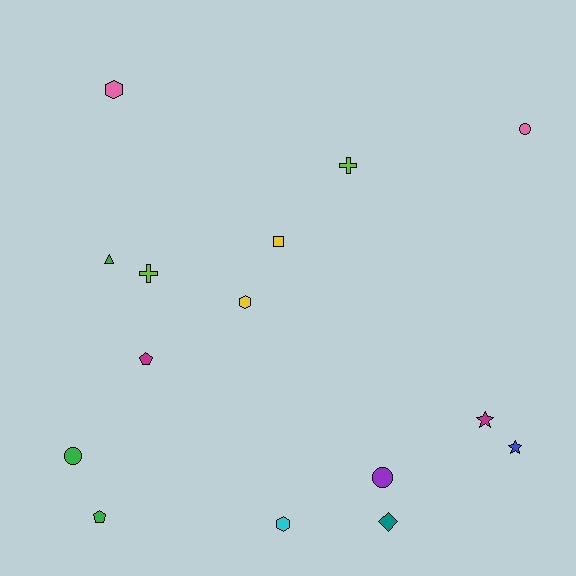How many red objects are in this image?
There are no red objects.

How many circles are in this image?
There are 3 circles.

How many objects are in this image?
There are 15 objects.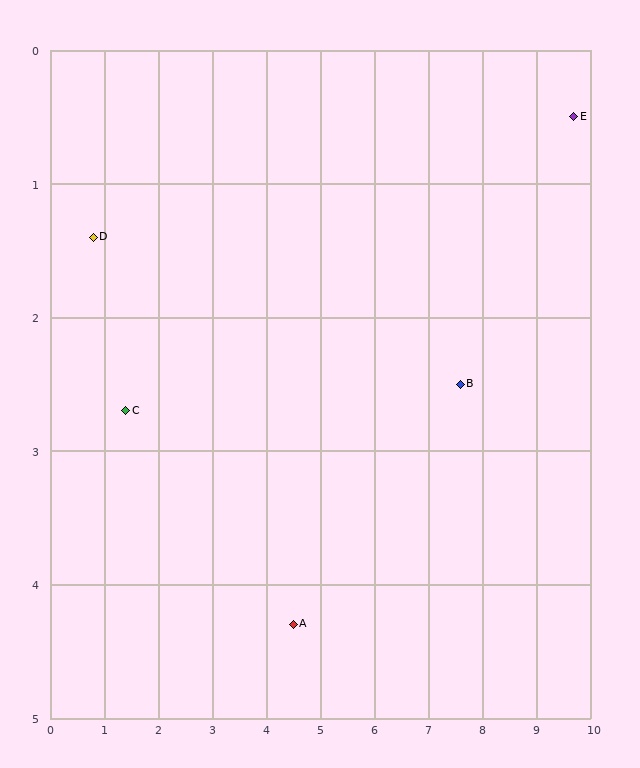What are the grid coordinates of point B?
Point B is at approximately (7.6, 2.5).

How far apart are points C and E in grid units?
Points C and E are about 8.6 grid units apart.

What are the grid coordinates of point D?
Point D is at approximately (0.8, 1.4).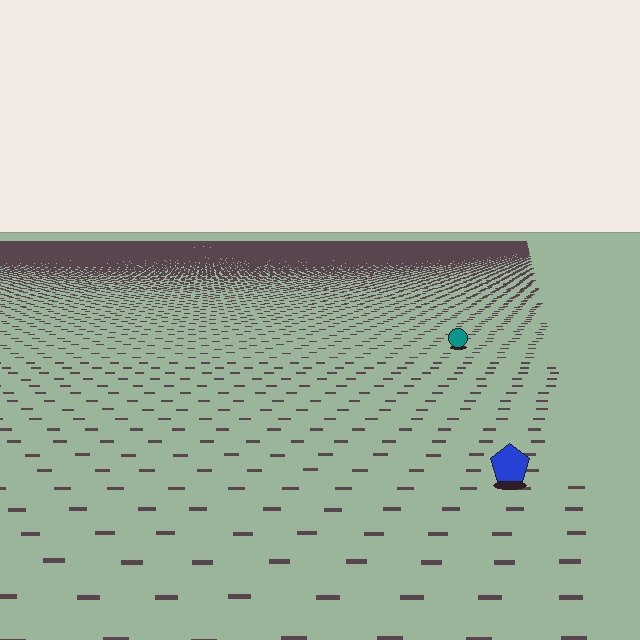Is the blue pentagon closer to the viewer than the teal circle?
Yes. The blue pentagon is closer — you can tell from the texture gradient: the ground texture is coarser near it.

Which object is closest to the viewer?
The blue pentagon is closest. The texture marks near it are larger and more spread out.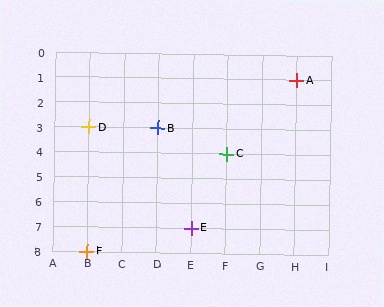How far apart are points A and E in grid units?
Points A and E are 3 columns and 6 rows apart (about 6.7 grid units diagonally).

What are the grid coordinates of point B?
Point B is at grid coordinates (D, 3).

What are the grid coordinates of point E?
Point E is at grid coordinates (E, 7).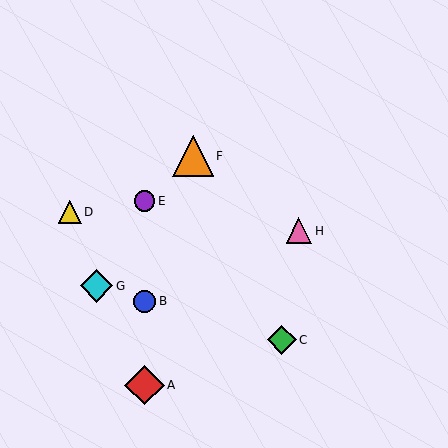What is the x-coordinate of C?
Object C is at x≈282.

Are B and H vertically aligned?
No, B is at x≈145 and H is at x≈299.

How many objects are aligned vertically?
3 objects (A, B, E) are aligned vertically.